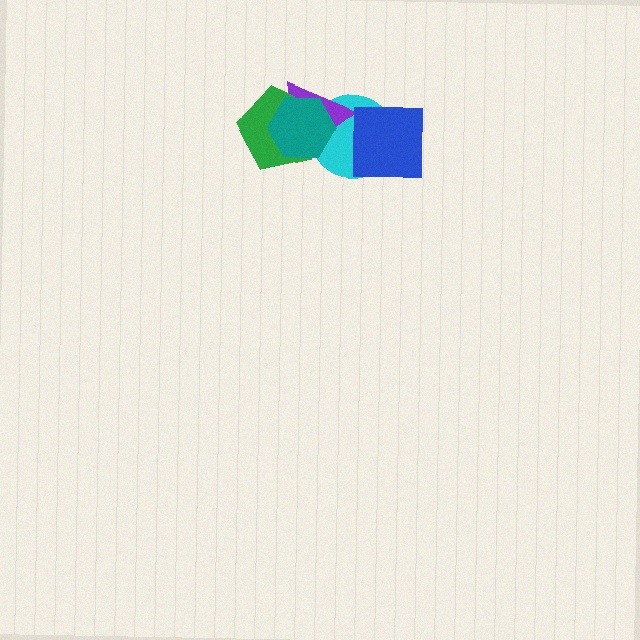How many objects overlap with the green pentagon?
3 objects overlap with the green pentagon.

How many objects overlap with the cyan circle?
4 objects overlap with the cyan circle.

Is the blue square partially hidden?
No, no other shape covers it.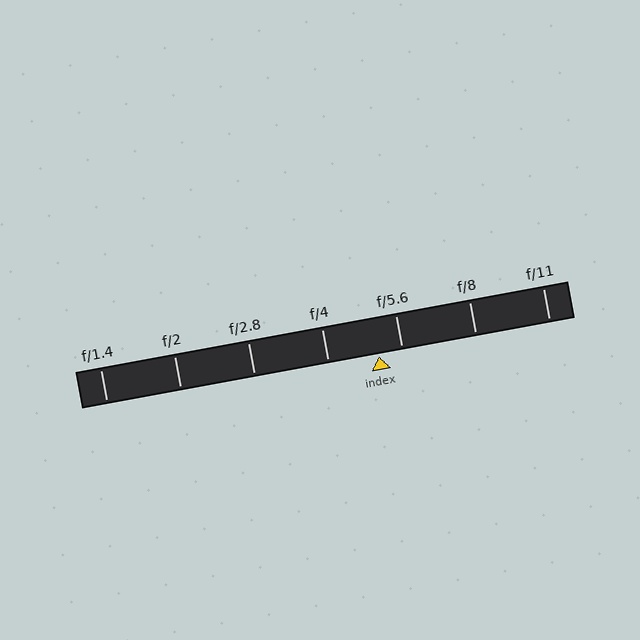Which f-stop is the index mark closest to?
The index mark is closest to f/5.6.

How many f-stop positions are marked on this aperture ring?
There are 7 f-stop positions marked.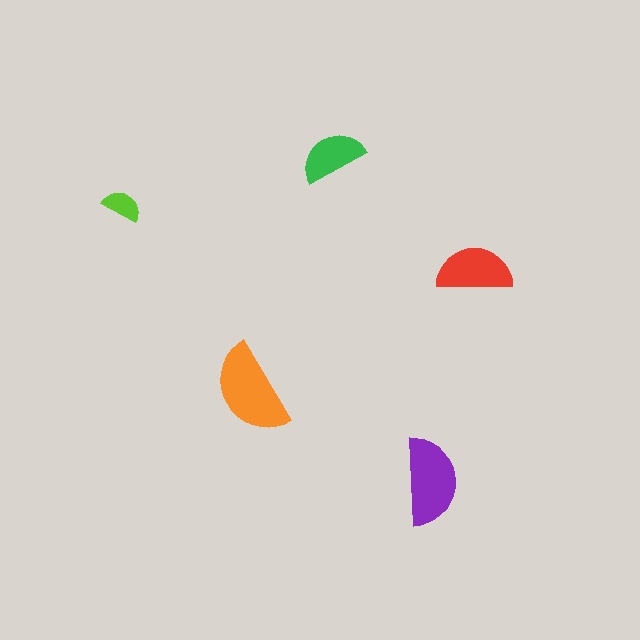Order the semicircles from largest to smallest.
the orange one, the purple one, the red one, the green one, the lime one.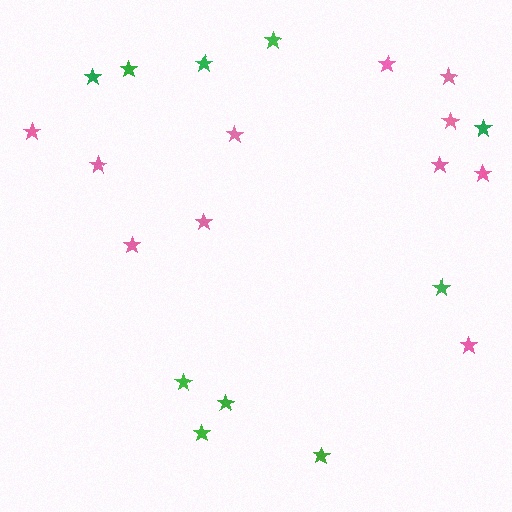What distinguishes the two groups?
There are 2 groups: one group of green stars (10) and one group of pink stars (11).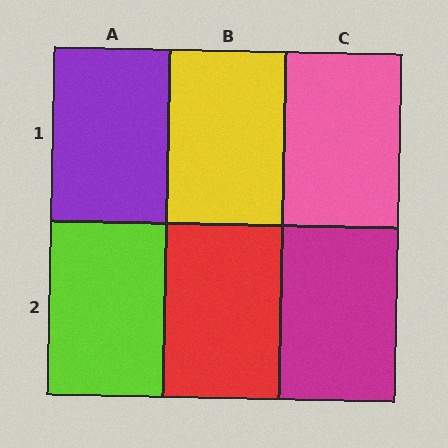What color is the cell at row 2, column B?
Red.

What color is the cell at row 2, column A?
Lime.